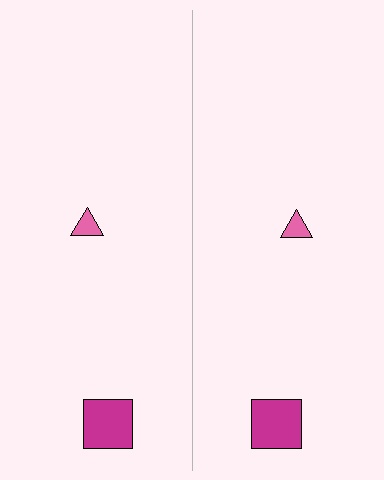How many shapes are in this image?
There are 4 shapes in this image.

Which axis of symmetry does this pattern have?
The pattern has a vertical axis of symmetry running through the center of the image.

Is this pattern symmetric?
Yes, this pattern has bilateral (reflection) symmetry.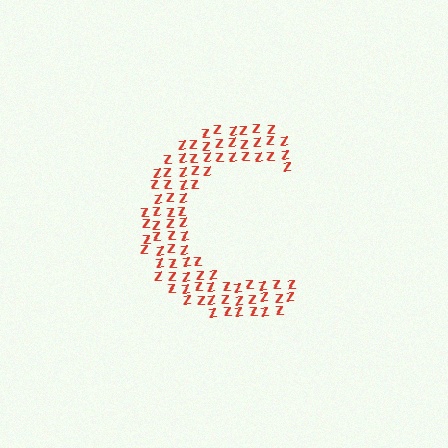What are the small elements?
The small elements are letter Z's.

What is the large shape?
The large shape is the letter C.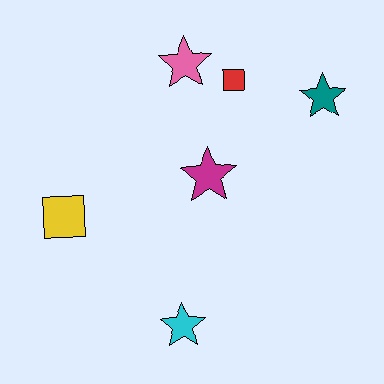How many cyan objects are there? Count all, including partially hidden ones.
There is 1 cyan object.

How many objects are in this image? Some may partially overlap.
There are 6 objects.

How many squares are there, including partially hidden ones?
There are 2 squares.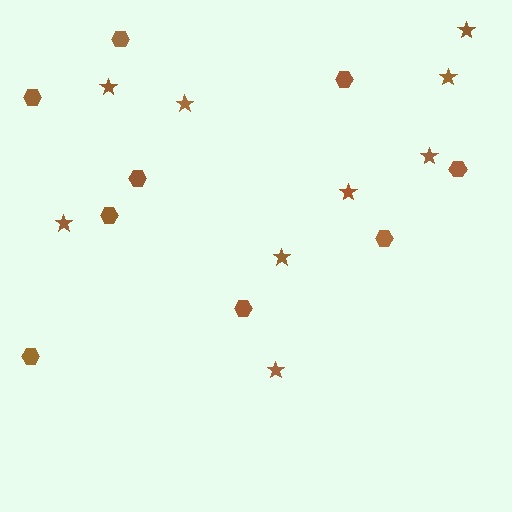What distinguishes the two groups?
There are 2 groups: one group of hexagons (9) and one group of stars (9).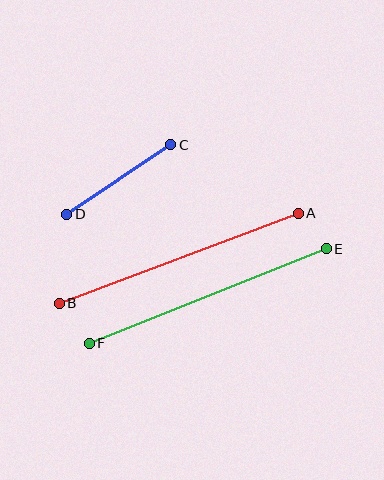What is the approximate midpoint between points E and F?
The midpoint is at approximately (208, 296) pixels.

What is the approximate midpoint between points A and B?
The midpoint is at approximately (179, 258) pixels.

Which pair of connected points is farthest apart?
Points A and B are farthest apart.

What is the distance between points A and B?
The distance is approximately 255 pixels.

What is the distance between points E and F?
The distance is approximately 255 pixels.